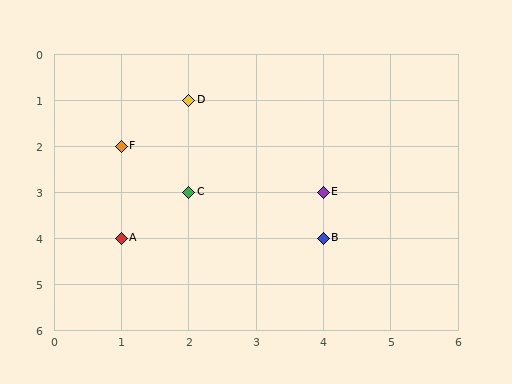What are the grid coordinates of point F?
Point F is at grid coordinates (1, 2).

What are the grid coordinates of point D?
Point D is at grid coordinates (2, 1).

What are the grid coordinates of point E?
Point E is at grid coordinates (4, 3).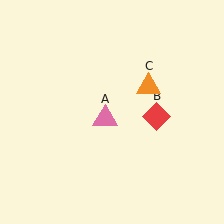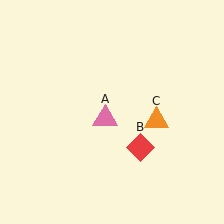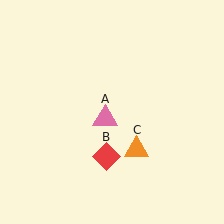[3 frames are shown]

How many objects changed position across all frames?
2 objects changed position: red diamond (object B), orange triangle (object C).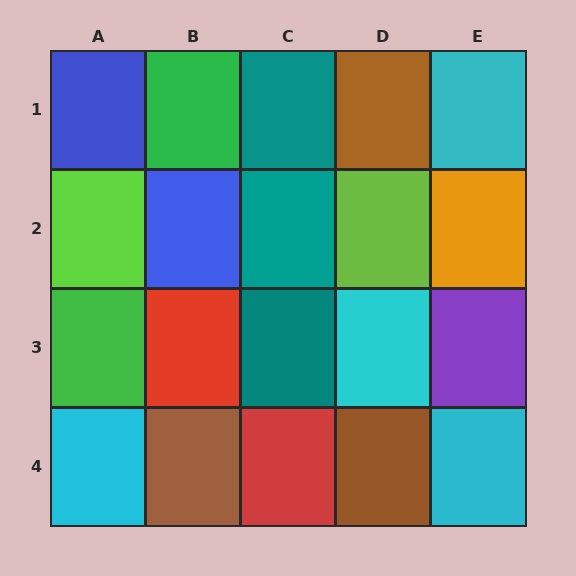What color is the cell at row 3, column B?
Red.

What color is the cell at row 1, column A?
Blue.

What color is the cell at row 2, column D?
Lime.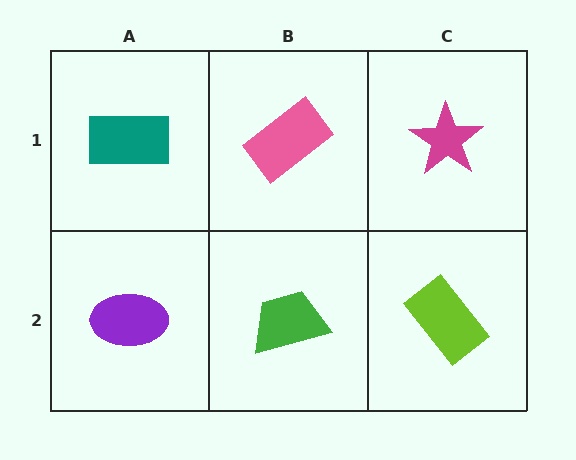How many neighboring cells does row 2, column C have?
2.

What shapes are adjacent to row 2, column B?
A pink rectangle (row 1, column B), a purple ellipse (row 2, column A), a lime rectangle (row 2, column C).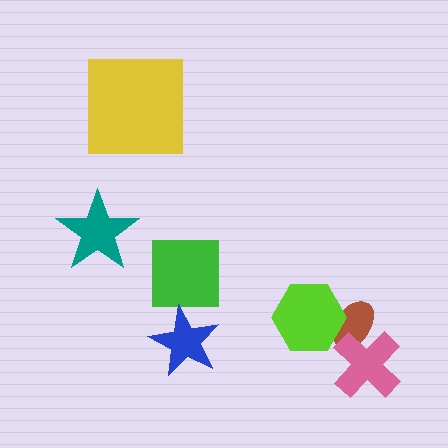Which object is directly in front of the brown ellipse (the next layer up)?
The lime hexagon is directly in front of the brown ellipse.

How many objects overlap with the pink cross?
1 object overlaps with the pink cross.